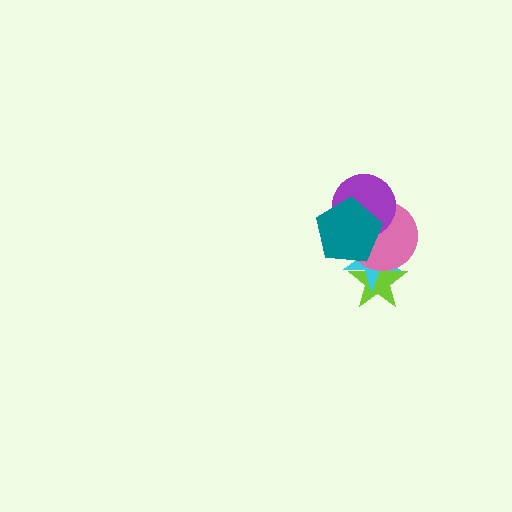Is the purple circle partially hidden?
Yes, it is partially covered by another shape.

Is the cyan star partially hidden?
Yes, it is partially covered by another shape.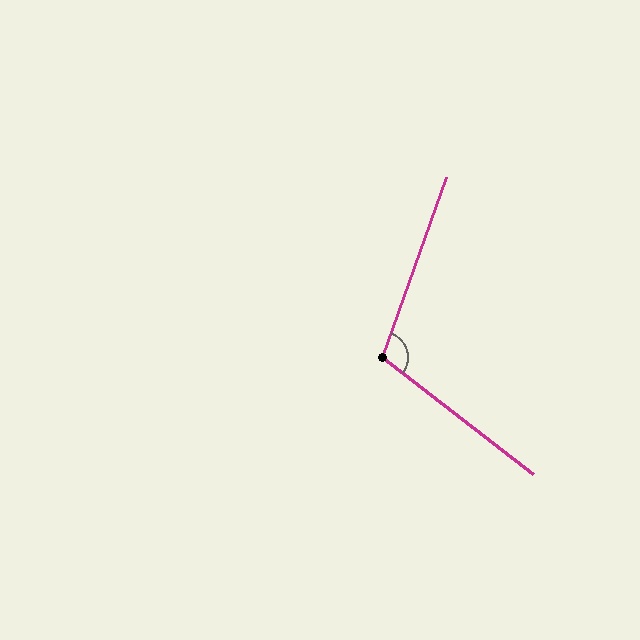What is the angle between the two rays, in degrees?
Approximately 108 degrees.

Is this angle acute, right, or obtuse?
It is obtuse.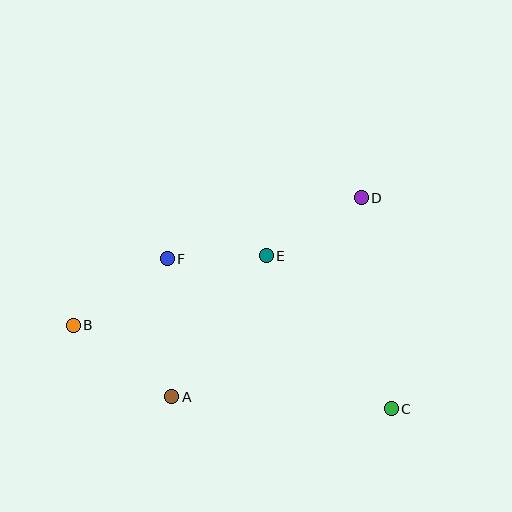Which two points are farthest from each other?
Points B and C are farthest from each other.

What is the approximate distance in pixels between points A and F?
The distance between A and F is approximately 138 pixels.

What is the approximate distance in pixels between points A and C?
The distance between A and C is approximately 220 pixels.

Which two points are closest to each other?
Points E and F are closest to each other.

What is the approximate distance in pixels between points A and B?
The distance between A and B is approximately 122 pixels.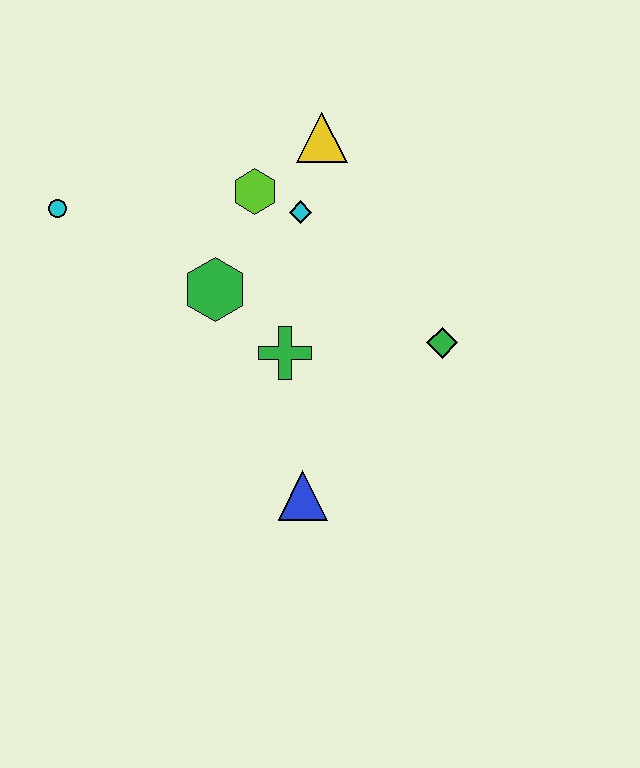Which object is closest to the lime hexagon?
The cyan diamond is closest to the lime hexagon.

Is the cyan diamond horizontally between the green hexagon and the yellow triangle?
Yes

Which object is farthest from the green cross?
The cyan circle is farthest from the green cross.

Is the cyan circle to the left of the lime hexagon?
Yes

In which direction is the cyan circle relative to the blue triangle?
The cyan circle is above the blue triangle.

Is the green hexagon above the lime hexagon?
No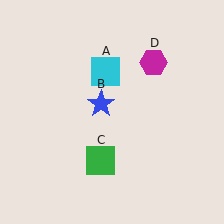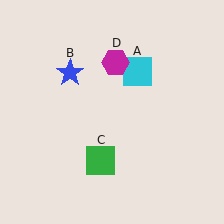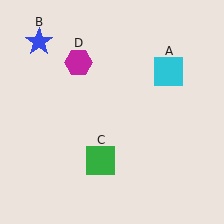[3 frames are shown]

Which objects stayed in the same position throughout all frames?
Green square (object C) remained stationary.